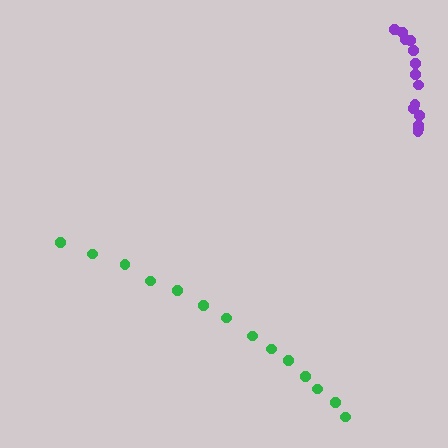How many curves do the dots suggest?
There are 2 distinct paths.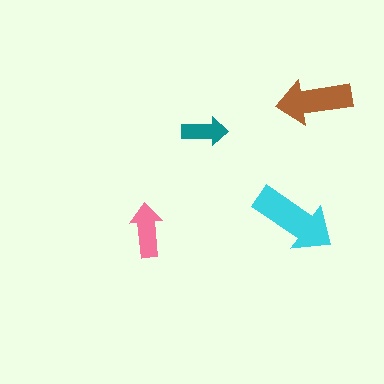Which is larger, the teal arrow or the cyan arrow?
The cyan one.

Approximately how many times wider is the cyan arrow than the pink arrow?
About 1.5 times wider.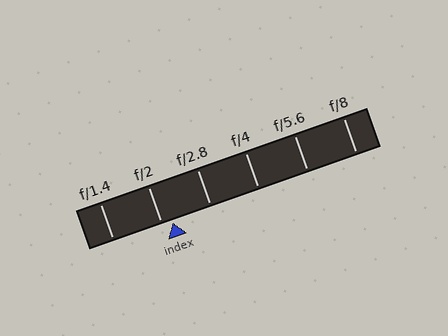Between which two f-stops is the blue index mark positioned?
The index mark is between f/2 and f/2.8.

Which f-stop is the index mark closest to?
The index mark is closest to f/2.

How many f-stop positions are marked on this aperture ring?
There are 6 f-stop positions marked.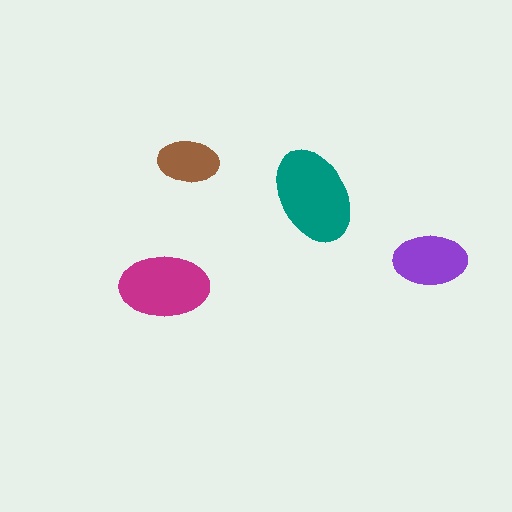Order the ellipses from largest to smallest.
the teal one, the magenta one, the purple one, the brown one.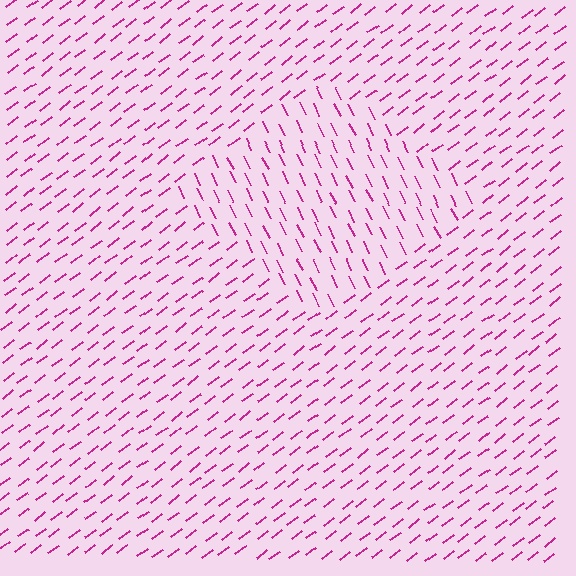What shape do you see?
I see a diamond.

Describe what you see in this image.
The image is filled with small magenta line segments. A diamond region in the image has lines oriented differently from the surrounding lines, creating a visible texture boundary.